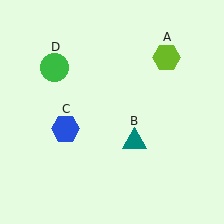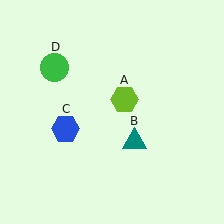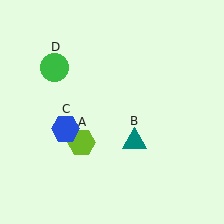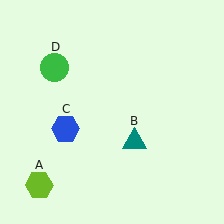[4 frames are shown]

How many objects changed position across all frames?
1 object changed position: lime hexagon (object A).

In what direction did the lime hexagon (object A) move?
The lime hexagon (object A) moved down and to the left.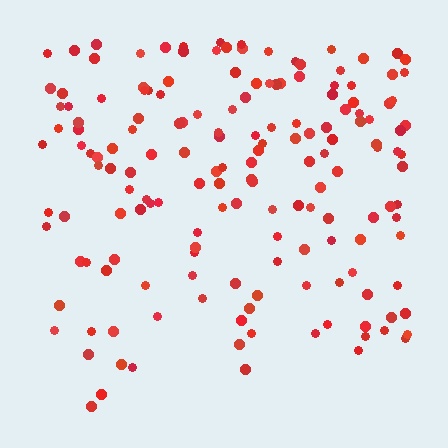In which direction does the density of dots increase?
From bottom to top, with the top side densest.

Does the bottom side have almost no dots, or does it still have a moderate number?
Still a moderate number, just noticeably fewer than the top.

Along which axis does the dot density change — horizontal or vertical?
Vertical.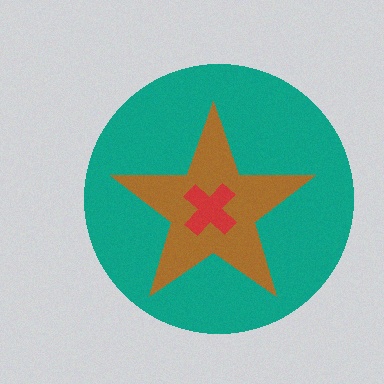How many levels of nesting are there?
3.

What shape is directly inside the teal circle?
The brown star.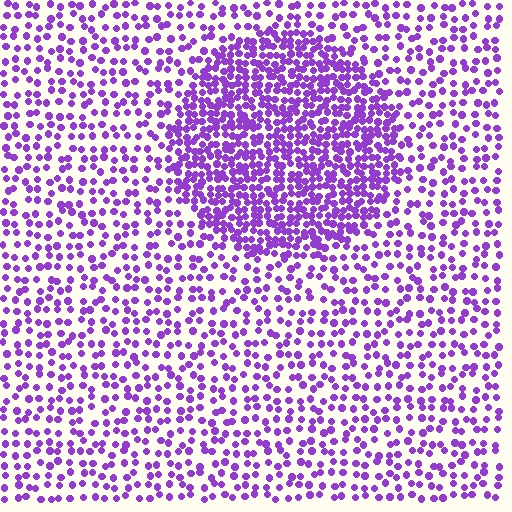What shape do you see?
I see a circle.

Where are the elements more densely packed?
The elements are more densely packed inside the circle boundary.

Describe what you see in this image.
The image contains small purple elements arranged at two different densities. A circle-shaped region is visible where the elements are more densely packed than the surrounding area.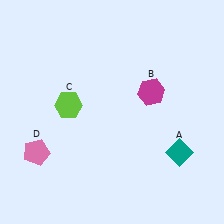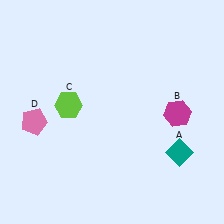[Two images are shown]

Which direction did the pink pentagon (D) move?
The pink pentagon (D) moved up.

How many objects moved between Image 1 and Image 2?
2 objects moved between the two images.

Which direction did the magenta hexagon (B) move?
The magenta hexagon (B) moved right.